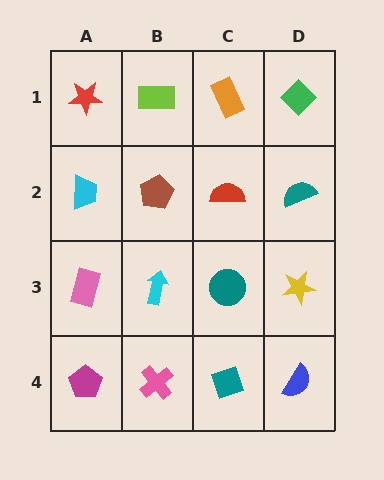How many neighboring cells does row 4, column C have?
3.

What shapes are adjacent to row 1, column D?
A teal semicircle (row 2, column D), an orange rectangle (row 1, column C).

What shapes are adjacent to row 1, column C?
A red semicircle (row 2, column C), a lime rectangle (row 1, column B), a green diamond (row 1, column D).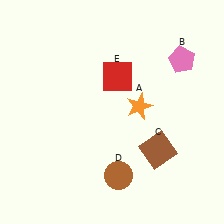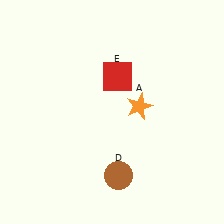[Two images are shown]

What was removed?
The pink pentagon (B), the brown square (C) were removed in Image 2.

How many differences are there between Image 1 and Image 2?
There are 2 differences between the two images.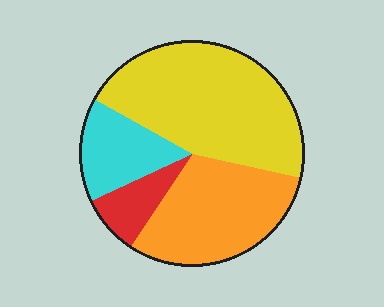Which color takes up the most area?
Yellow, at roughly 45%.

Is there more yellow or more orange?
Yellow.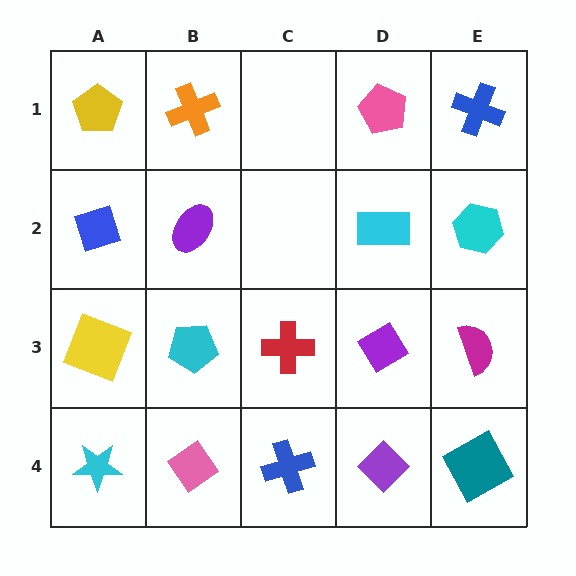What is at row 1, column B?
An orange cross.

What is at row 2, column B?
A purple ellipse.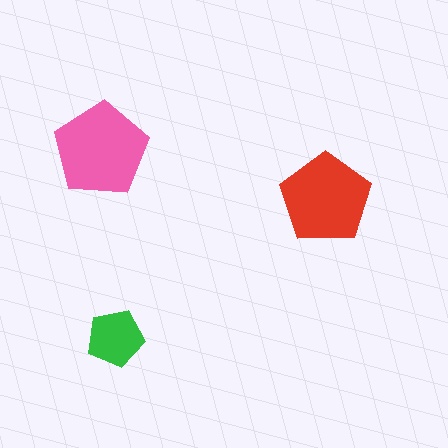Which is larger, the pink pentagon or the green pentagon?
The pink one.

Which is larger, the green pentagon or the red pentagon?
The red one.